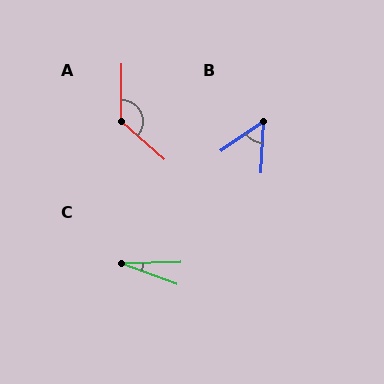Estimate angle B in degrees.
Approximately 53 degrees.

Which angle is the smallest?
C, at approximately 22 degrees.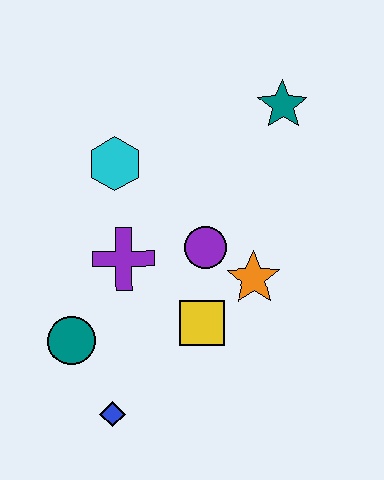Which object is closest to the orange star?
The purple circle is closest to the orange star.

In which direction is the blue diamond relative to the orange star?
The blue diamond is to the left of the orange star.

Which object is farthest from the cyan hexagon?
The blue diamond is farthest from the cyan hexagon.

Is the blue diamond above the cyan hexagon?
No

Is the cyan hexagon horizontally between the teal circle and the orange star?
Yes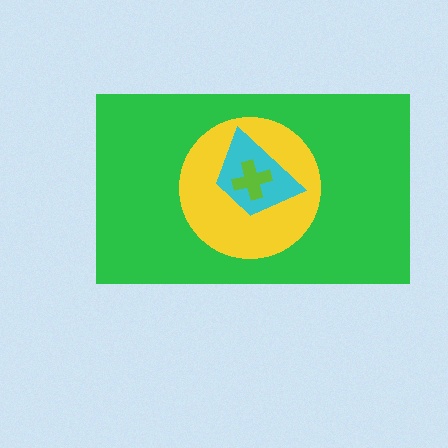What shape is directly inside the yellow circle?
The cyan trapezoid.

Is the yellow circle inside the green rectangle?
Yes.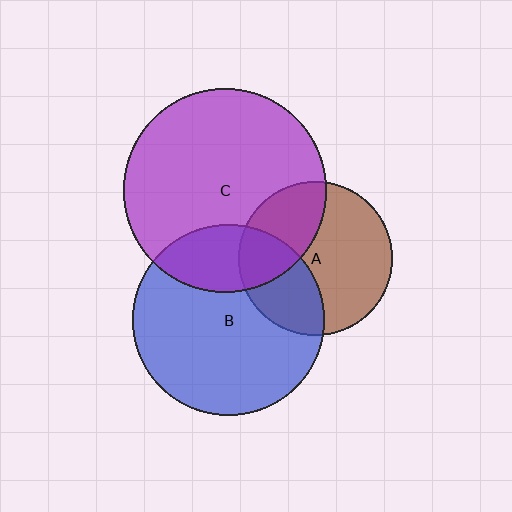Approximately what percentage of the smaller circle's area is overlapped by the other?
Approximately 35%.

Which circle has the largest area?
Circle C (purple).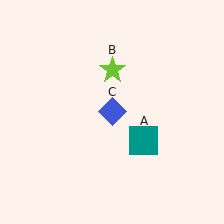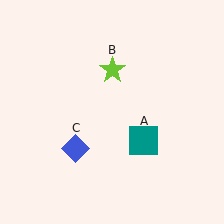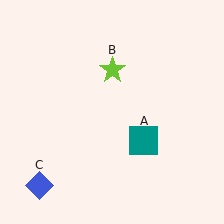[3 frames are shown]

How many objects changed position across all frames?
1 object changed position: blue diamond (object C).